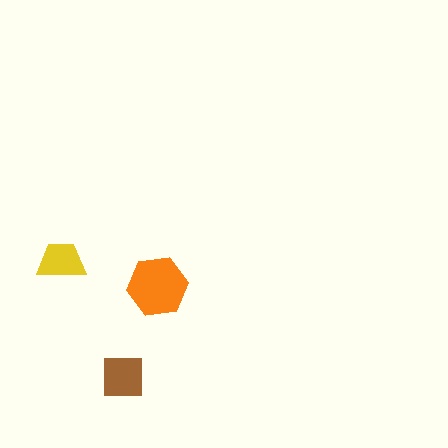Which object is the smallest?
The yellow trapezoid.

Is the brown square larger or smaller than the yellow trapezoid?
Larger.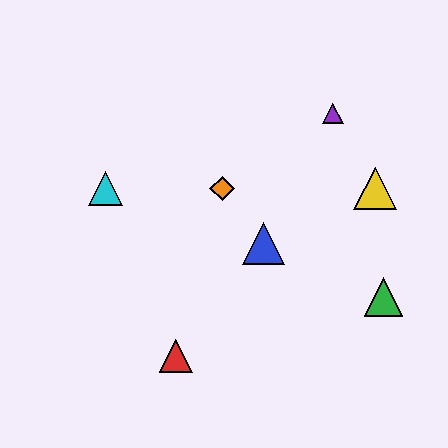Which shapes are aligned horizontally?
The yellow triangle, the orange diamond, the cyan triangle are aligned horizontally.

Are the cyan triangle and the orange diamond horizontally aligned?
Yes, both are at y≈188.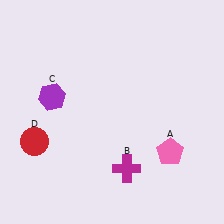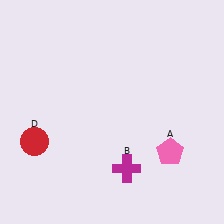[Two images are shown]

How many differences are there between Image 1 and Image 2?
There is 1 difference between the two images.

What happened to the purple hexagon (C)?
The purple hexagon (C) was removed in Image 2. It was in the top-left area of Image 1.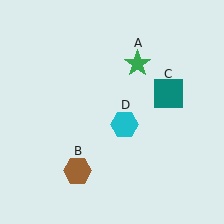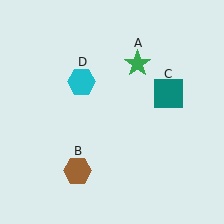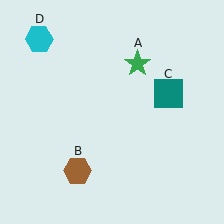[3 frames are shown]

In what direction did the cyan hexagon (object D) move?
The cyan hexagon (object D) moved up and to the left.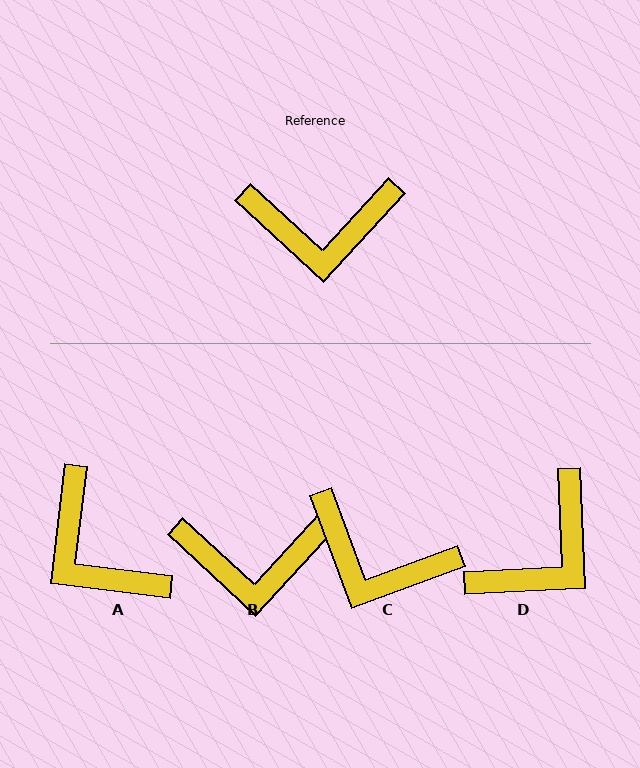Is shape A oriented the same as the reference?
No, it is off by about 54 degrees.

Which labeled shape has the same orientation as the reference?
B.